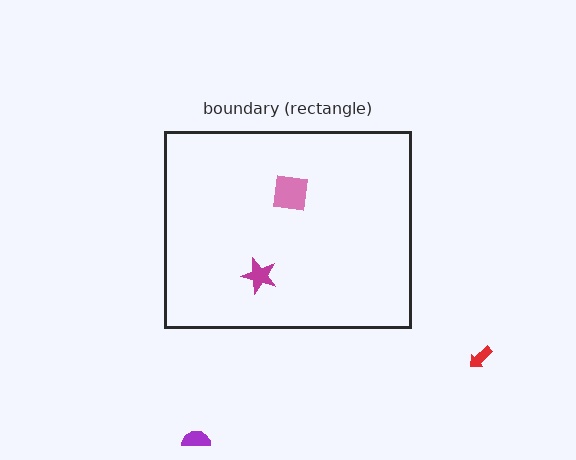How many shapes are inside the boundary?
2 inside, 2 outside.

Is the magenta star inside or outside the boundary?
Inside.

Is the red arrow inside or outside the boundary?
Outside.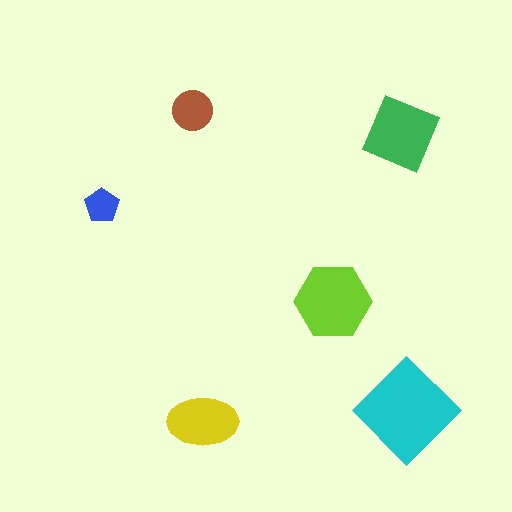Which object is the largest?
The cyan diamond.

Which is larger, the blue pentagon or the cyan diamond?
The cyan diamond.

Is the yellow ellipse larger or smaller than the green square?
Smaller.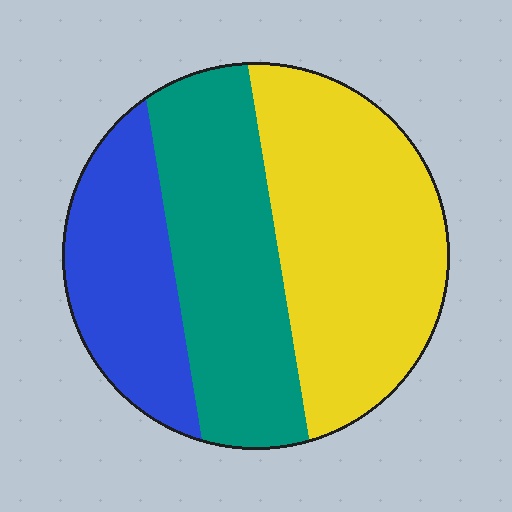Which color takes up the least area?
Blue, at roughly 25%.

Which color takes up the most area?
Yellow, at roughly 45%.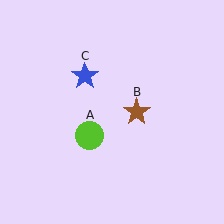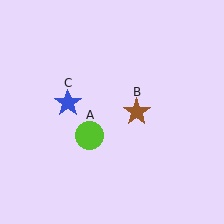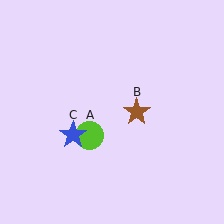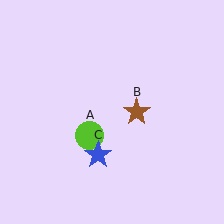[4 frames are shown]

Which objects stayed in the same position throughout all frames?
Lime circle (object A) and brown star (object B) remained stationary.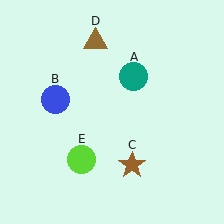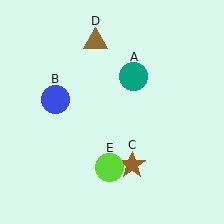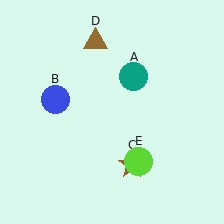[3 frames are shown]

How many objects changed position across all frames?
1 object changed position: lime circle (object E).